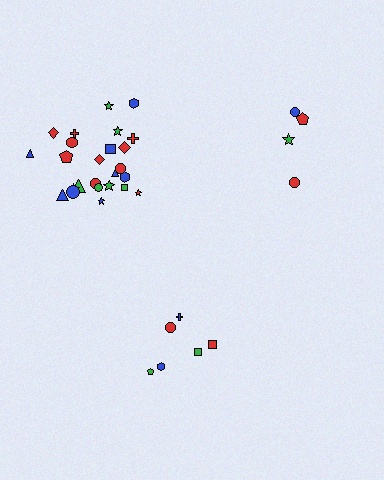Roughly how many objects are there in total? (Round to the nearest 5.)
Roughly 35 objects in total.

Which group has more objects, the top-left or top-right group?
The top-left group.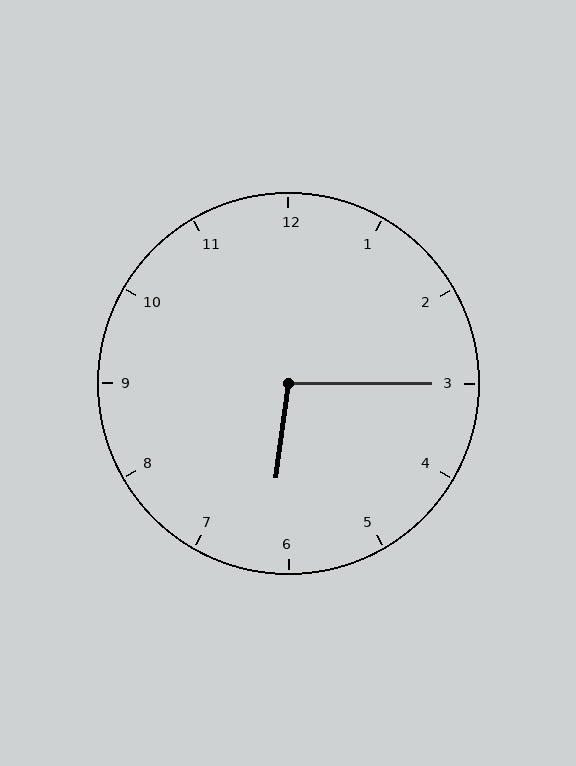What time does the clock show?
6:15.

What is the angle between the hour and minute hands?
Approximately 98 degrees.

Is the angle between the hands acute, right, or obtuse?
It is obtuse.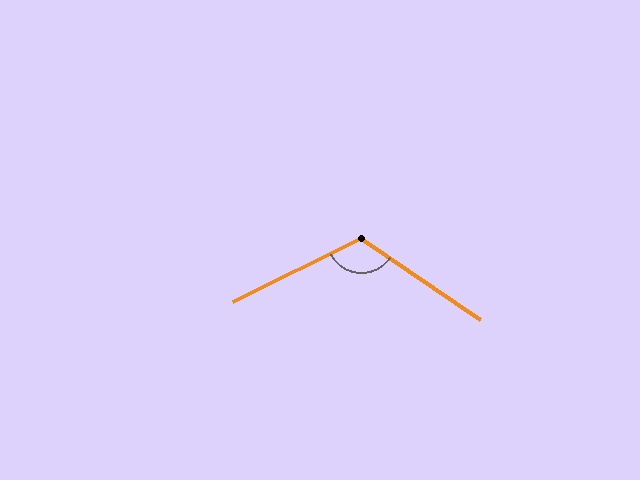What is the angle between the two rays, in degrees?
Approximately 119 degrees.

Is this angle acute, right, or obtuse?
It is obtuse.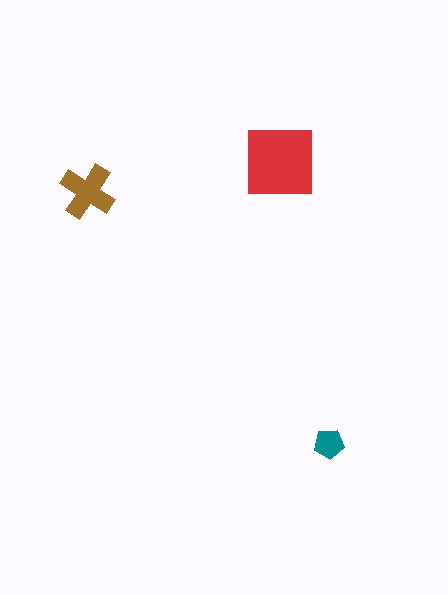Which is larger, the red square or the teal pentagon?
The red square.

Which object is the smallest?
The teal pentagon.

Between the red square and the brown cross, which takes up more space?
The red square.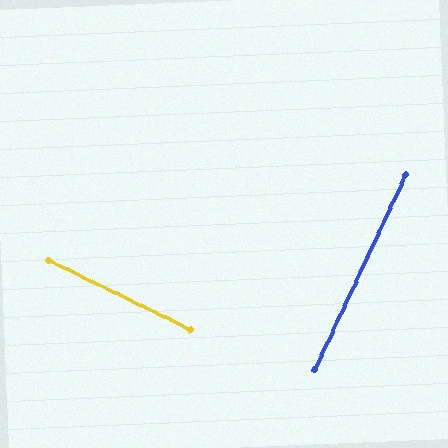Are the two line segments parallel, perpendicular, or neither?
Perpendicular — they meet at approximately 89°.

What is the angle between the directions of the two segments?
Approximately 89 degrees.